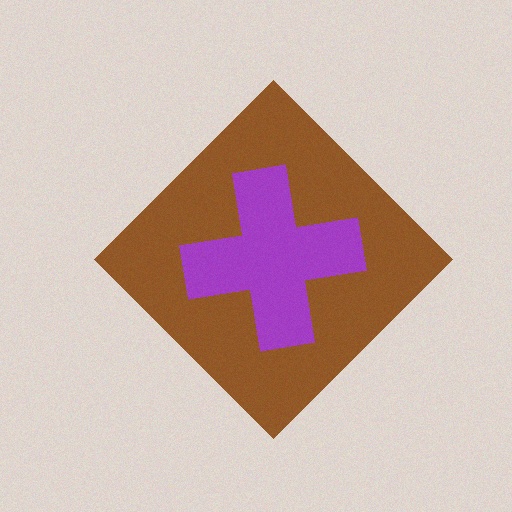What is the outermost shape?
The brown diamond.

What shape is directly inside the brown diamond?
The purple cross.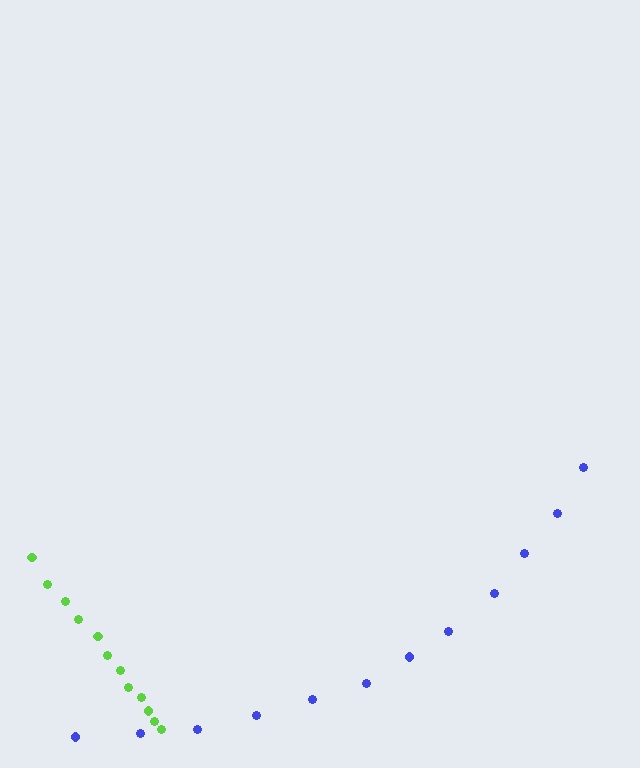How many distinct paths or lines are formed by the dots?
There are 2 distinct paths.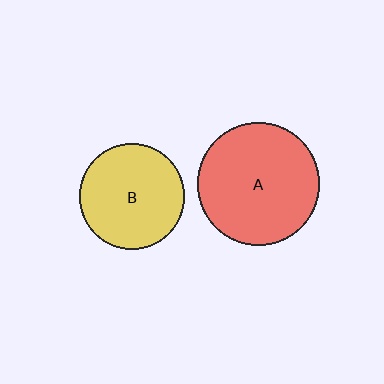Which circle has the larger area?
Circle A (red).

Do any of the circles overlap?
No, none of the circles overlap.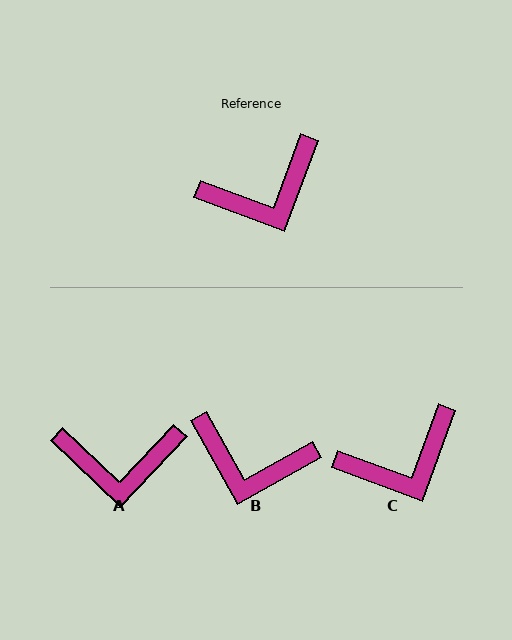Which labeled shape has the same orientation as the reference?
C.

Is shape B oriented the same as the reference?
No, it is off by about 41 degrees.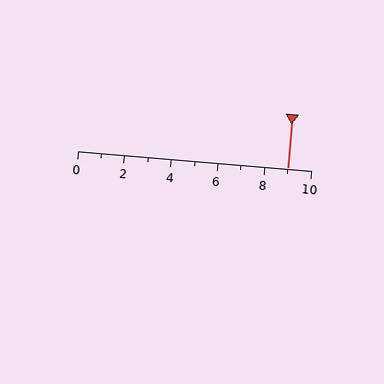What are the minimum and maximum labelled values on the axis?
The axis runs from 0 to 10.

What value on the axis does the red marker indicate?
The marker indicates approximately 9.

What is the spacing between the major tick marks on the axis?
The major ticks are spaced 2 apart.